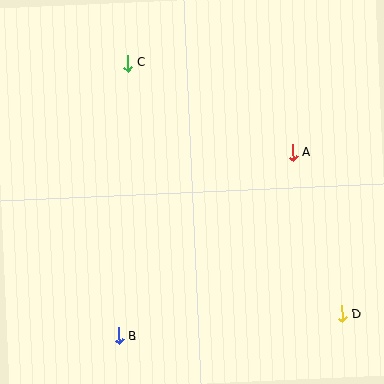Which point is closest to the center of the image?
Point A at (293, 153) is closest to the center.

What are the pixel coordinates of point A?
Point A is at (293, 153).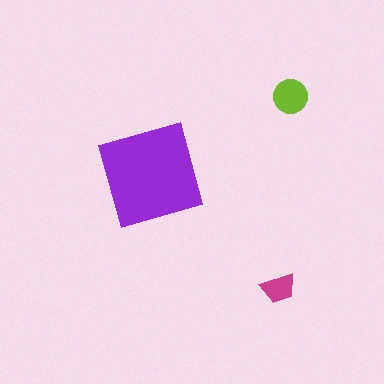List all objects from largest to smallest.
The purple diamond, the lime circle, the magenta trapezoid.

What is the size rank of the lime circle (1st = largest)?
2nd.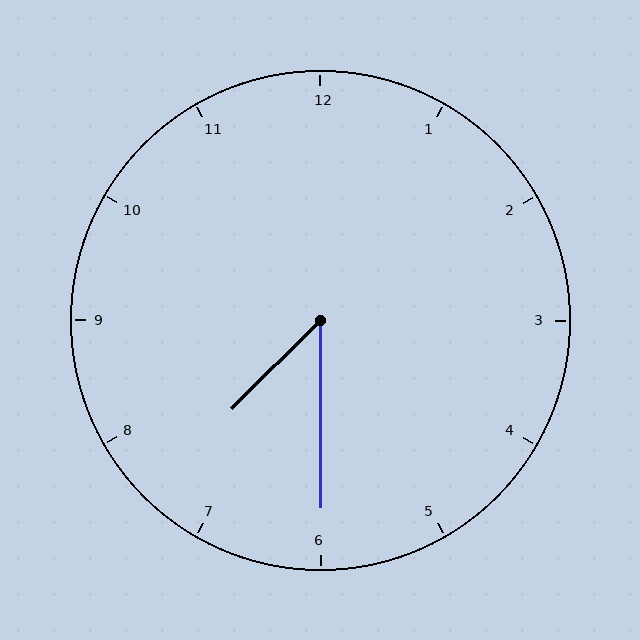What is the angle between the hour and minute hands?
Approximately 45 degrees.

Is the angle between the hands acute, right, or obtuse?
It is acute.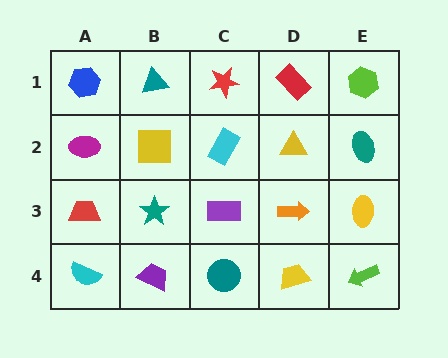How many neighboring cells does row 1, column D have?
3.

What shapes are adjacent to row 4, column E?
A yellow ellipse (row 3, column E), a yellow trapezoid (row 4, column D).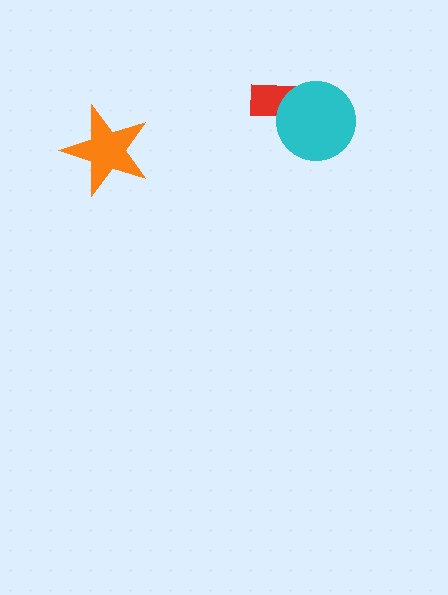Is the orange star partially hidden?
No, no other shape covers it.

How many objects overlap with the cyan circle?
1 object overlaps with the cyan circle.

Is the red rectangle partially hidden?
Yes, it is partially covered by another shape.